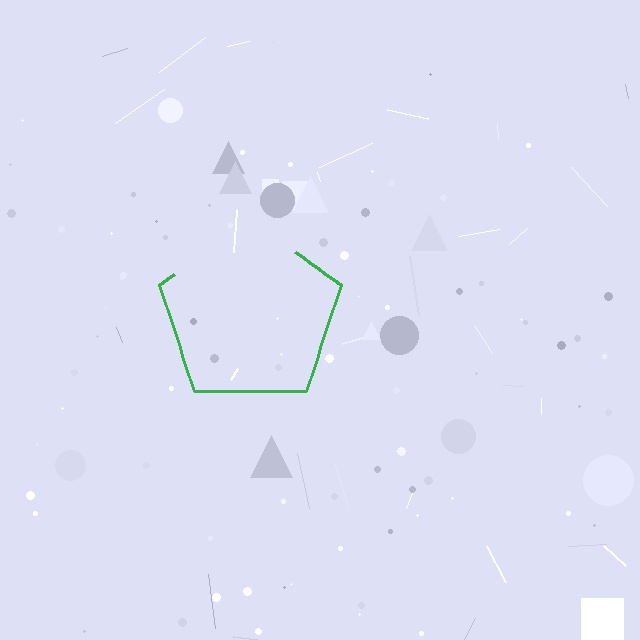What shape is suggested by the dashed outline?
The dashed outline suggests a pentagon.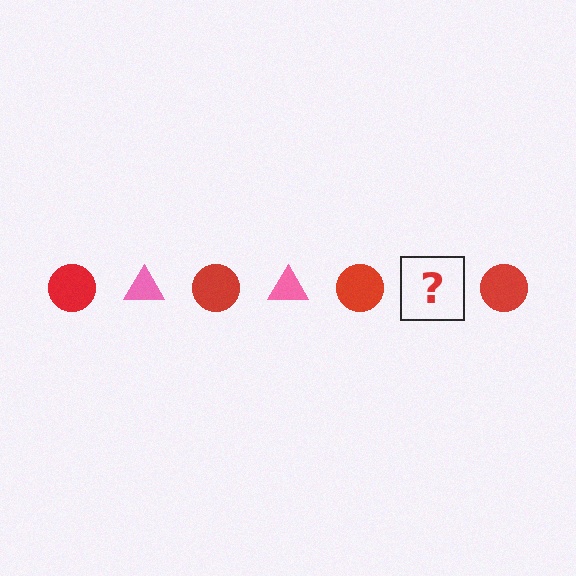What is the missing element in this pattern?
The missing element is a pink triangle.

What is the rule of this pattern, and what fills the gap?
The rule is that the pattern alternates between red circle and pink triangle. The gap should be filled with a pink triangle.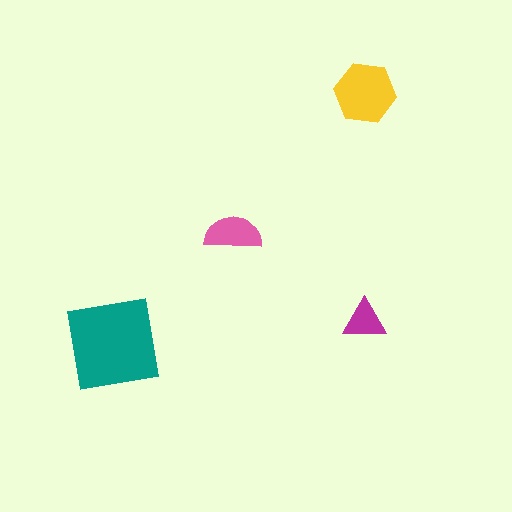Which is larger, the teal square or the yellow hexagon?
The teal square.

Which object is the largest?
The teal square.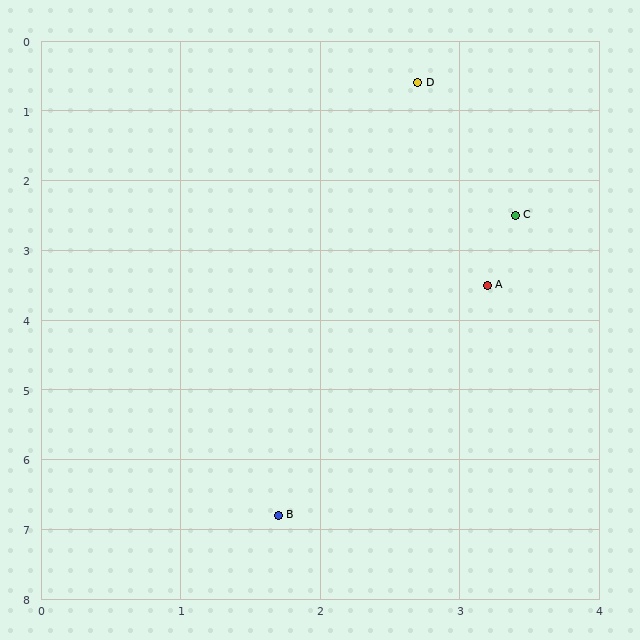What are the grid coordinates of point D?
Point D is at approximately (2.7, 0.6).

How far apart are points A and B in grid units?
Points A and B are about 3.6 grid units apart.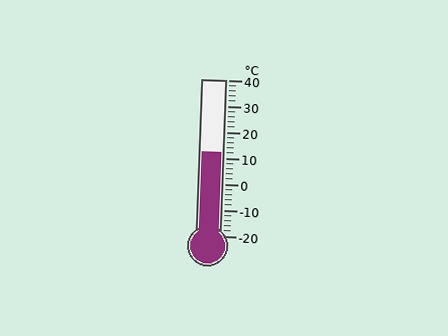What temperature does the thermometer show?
The thermometer shows approximately 12°C.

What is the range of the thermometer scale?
The thermometer scale ranges from -20°C to 40°C.